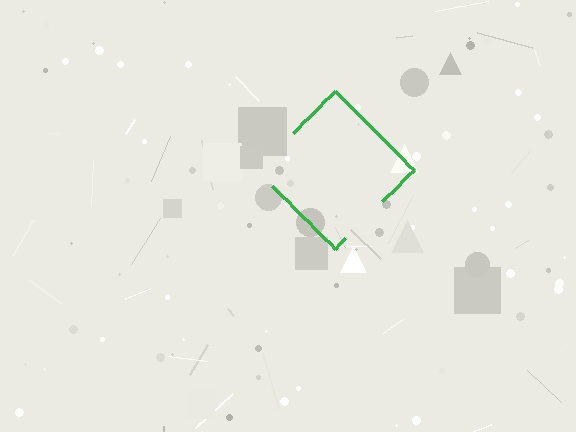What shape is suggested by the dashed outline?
The dashed outline suggests a diamond.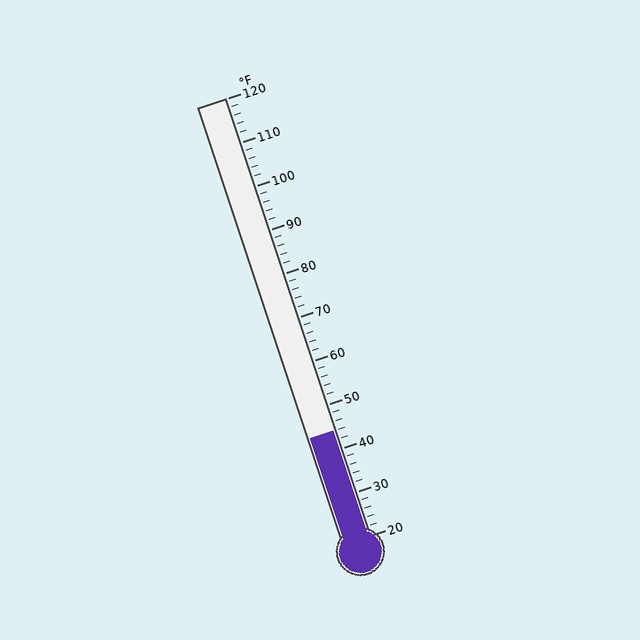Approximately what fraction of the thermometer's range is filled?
The thermometer is filled to approximately 25% of its range.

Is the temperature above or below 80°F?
The temperature is below 80°F.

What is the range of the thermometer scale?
The thermometer scale ranges from 20°F to 120°F.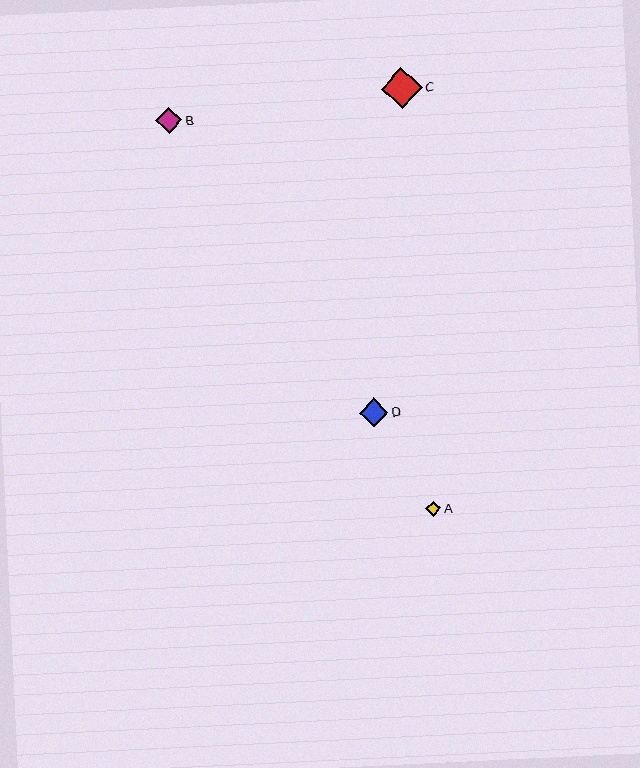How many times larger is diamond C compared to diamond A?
Diamond C is approximately 2.7 times the size of diamond A.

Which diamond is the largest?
Diamond C is the largest with a size of approximately 41 pixels.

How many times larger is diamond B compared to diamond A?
Diamond B is approximately 1.7 times the size of diamond A.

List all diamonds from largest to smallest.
From largest to smallest: C, D, B, A.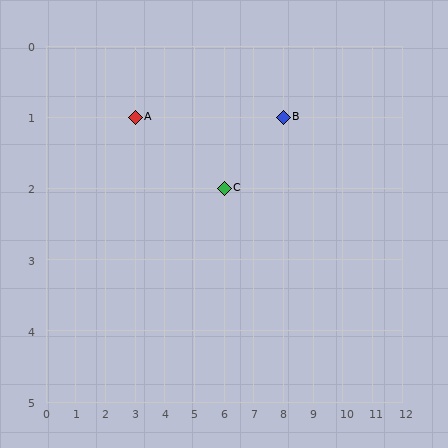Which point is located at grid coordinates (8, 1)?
Point B is at (8, 1).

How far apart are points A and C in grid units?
Points A and C are 3 columns and 1 row apart (about 3.2 grid units diagonally).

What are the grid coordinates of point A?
Point A is at grid coordinates (3, 1).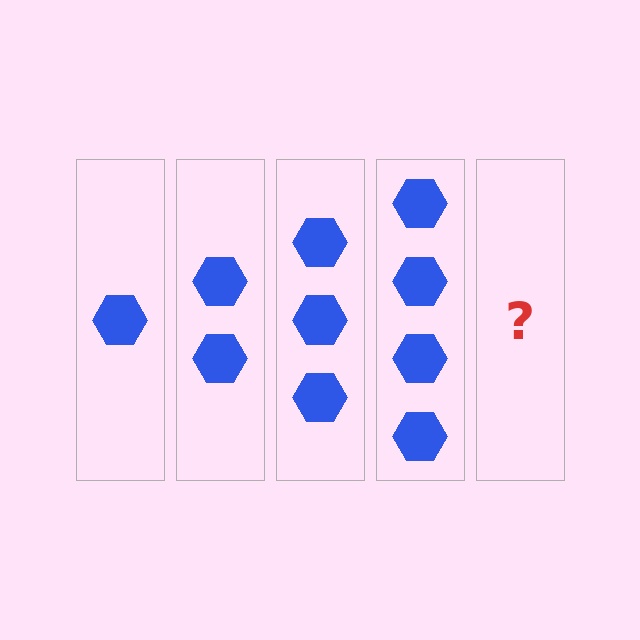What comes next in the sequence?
The next element should be 5 hexagons.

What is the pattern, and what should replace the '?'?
The pattern is that each step adds one more hexagon. The '?' should be 5 hexagons.